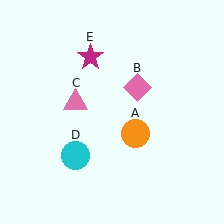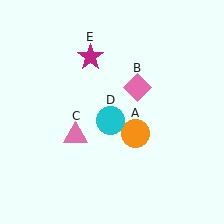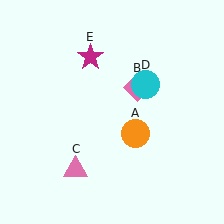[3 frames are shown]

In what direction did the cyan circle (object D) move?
The cyan circle (object D) moved up and to the right.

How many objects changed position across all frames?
2 objects changed position: pink triangle (object C), cyan circle (object D).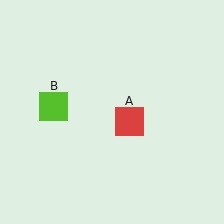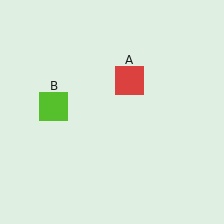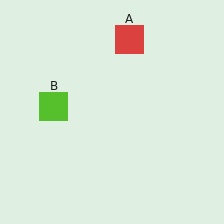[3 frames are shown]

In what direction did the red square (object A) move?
The red square (object A) moved up.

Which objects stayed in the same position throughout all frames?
Lime square (object B) remained stationary.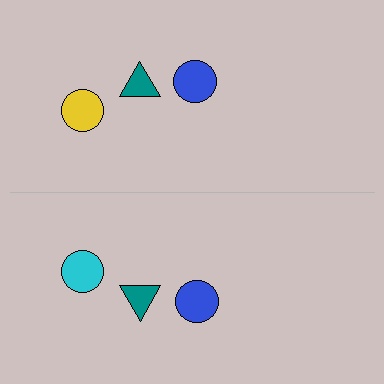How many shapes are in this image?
There are 6 shapes in this image.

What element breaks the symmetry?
The cyan circle on the bottom side breaks the symmetry — its mirror counterpart is yellow.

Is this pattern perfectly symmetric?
No, the pattern is not perfectly symmetric. The cyan circle on the bottom side breaks the symmetry — its mirror counterpart is yellow.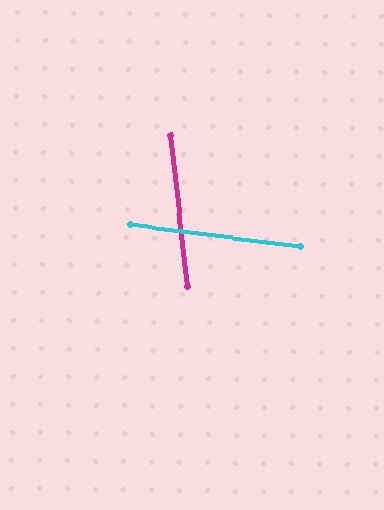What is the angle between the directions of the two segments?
Approximately 76 degrees.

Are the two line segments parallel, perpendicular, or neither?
Neither parallel nor perpendicular — they differ by about 76°.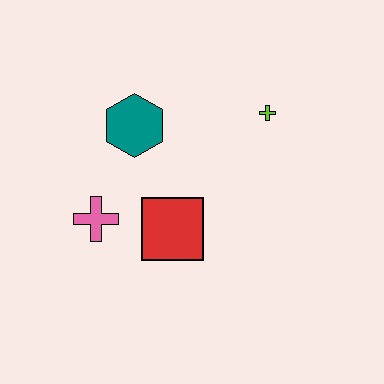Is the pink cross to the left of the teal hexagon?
Yes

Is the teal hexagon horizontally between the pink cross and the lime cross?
Yes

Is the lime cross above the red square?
Yes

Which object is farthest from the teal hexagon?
The lime cross is farthest from the teal hexagon.